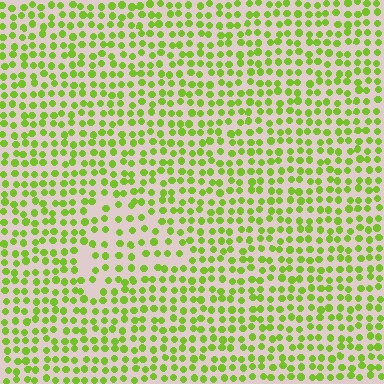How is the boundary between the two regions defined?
The boundary is defined by a change in element density (approximately 1.6x ratio). All elements are the same color, size, and shape.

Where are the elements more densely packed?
The elements are more densely packed outside the triangle boundary.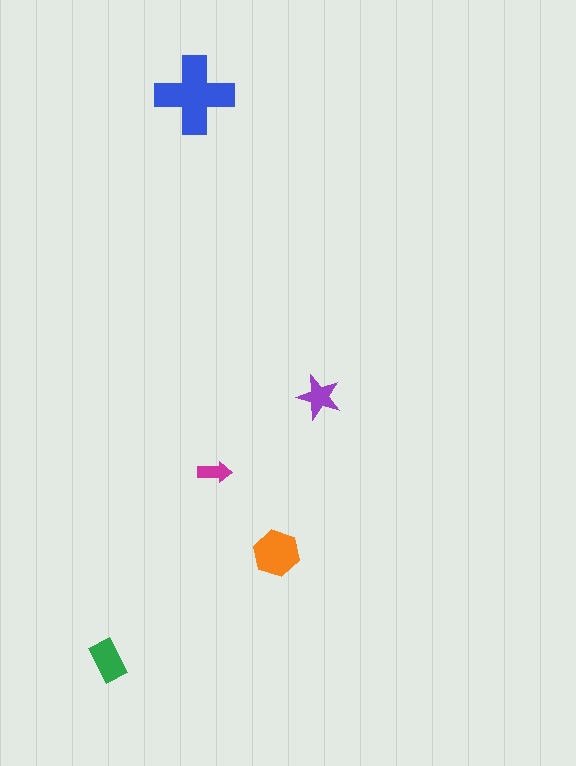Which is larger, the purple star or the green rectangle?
The green rectangle.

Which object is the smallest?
The magenta arrow.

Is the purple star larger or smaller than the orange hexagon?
Smaller.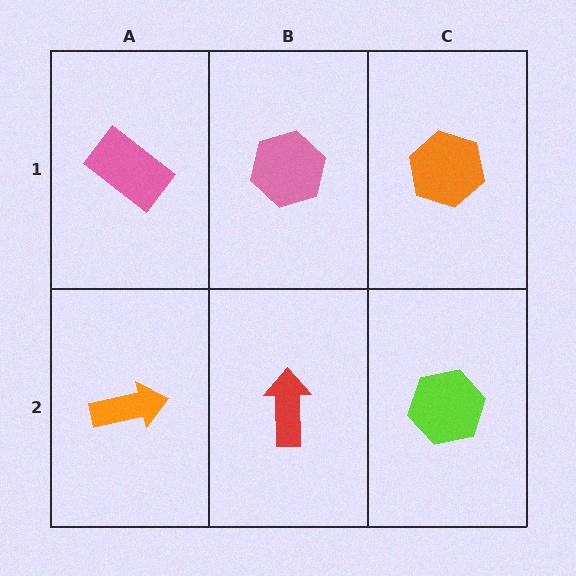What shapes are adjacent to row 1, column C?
A lime hexagon (row 2, column C), a pink hexagon (row 1, column B).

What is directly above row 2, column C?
An orange hexagon.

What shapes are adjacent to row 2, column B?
A pink hexagon (row 1, column B), an orange arrow (row 2, column A), a lime hexagon (row 2, column C).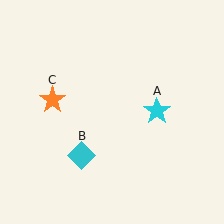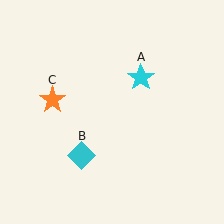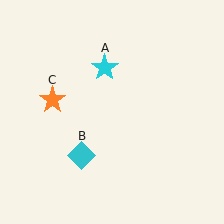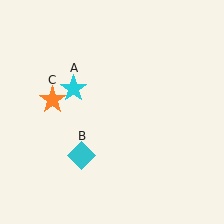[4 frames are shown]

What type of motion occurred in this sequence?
The cyan star (object A) rotated counterclockwise around the center of the scene.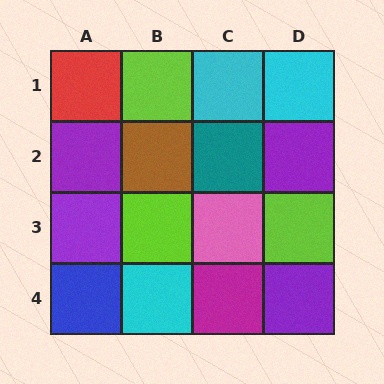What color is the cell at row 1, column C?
Cyan.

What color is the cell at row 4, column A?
Blue.